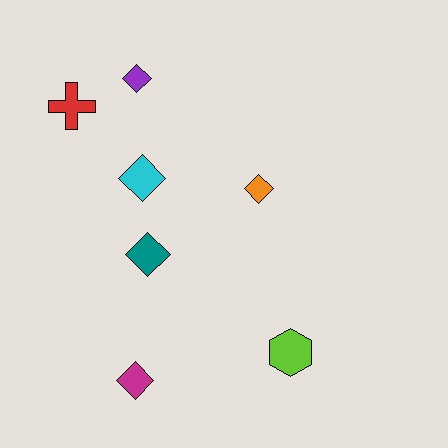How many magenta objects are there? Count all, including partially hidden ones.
There is 1 magenta object.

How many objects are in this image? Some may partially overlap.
There are 7 objects.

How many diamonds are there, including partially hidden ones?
There are 5 diamonds.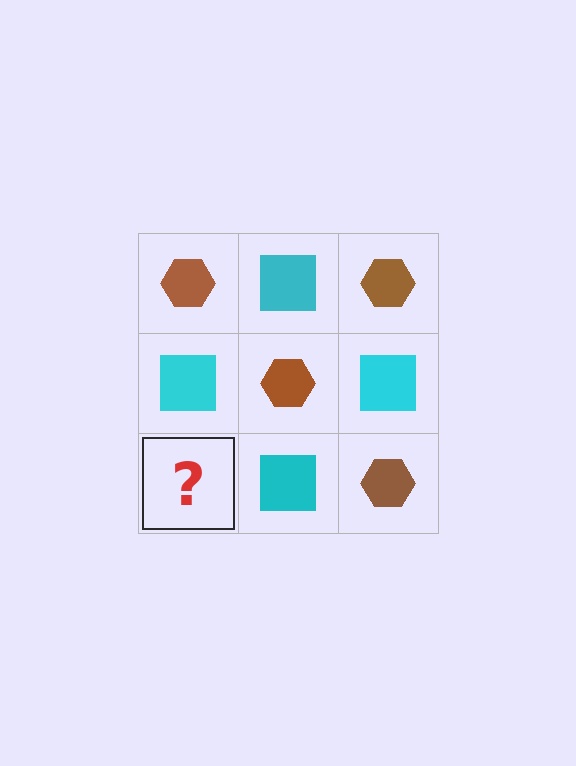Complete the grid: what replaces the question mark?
The question mark should be replaced with a brown hexagon.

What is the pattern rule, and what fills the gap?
The rule is that it alternates brown hexagon and cyan square in a checkerboard pattern. The gap should be filled with a brown hexagon.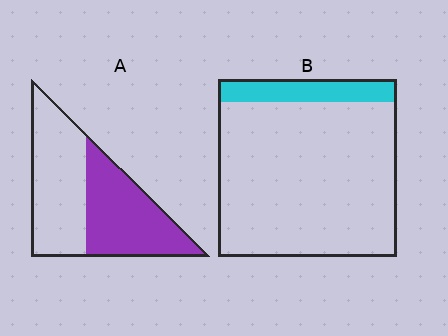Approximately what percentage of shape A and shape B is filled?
A is approximately 50% and B is approximately 15%.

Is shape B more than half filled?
No.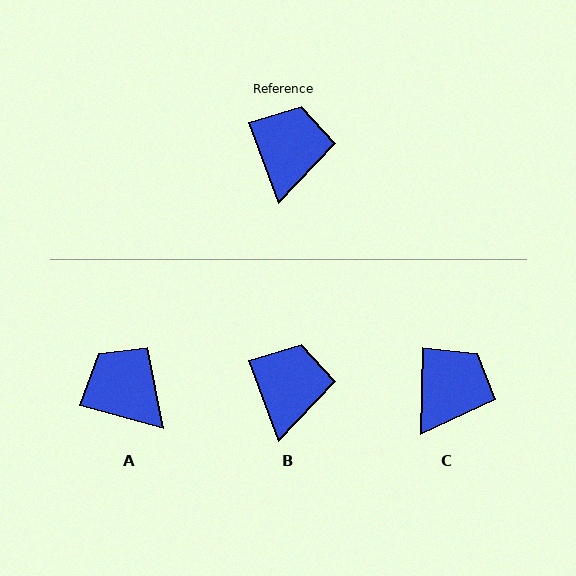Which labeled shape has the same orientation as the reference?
B.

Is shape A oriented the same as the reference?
No, it is off by about 54 degrees.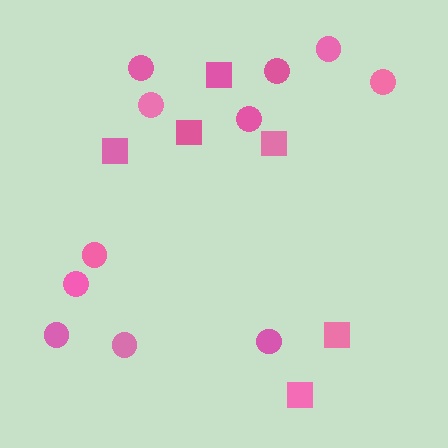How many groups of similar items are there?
There are 2 groups: one group of squares (6) and one group of circles (11).